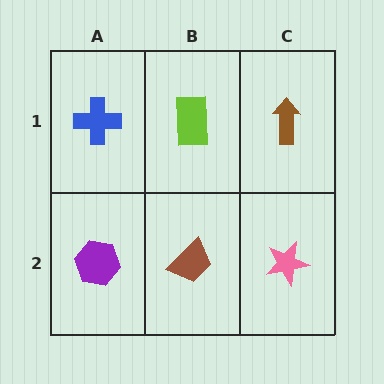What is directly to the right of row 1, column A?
A lime rectangle.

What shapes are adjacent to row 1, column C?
A pink star (row 2, column C), a lime rectangle (row 1, column B).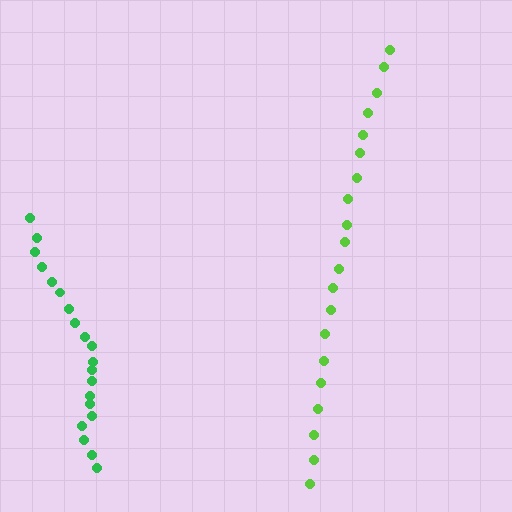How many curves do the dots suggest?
There are 2 distinct paths.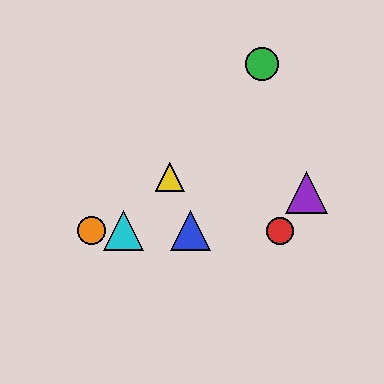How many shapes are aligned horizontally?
4 shapes (the red circle, the blue triangle, the orange circle, the cyan triangle) are aligned horizontally.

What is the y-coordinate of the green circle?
The green circle is at y≈64.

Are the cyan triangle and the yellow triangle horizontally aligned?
No, the cyan triangle is at y≈231 and the yellow triangle is at y≈177.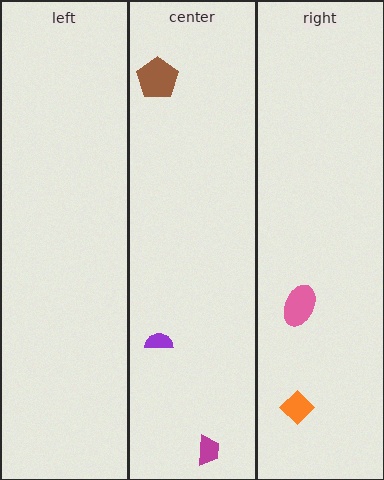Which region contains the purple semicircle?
The center region.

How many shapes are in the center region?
3.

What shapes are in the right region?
The pink ellipse, the orange diamond.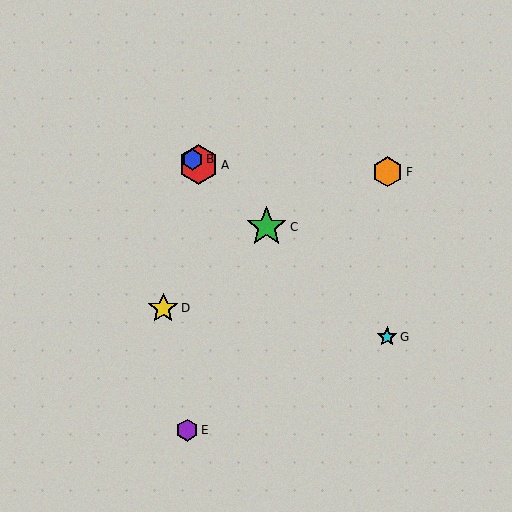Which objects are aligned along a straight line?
Objects A, B, C, G are aligned along a straight line.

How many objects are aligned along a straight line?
4 objects (A, B, C, G) are aligned along a straight line.